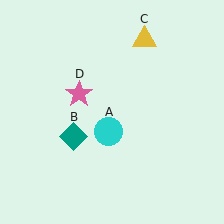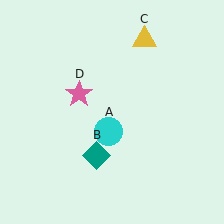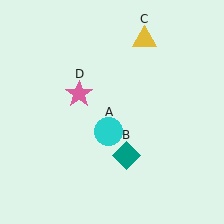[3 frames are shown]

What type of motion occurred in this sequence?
The teal diamond (object B) rotated counterclockwise around the center of the scene.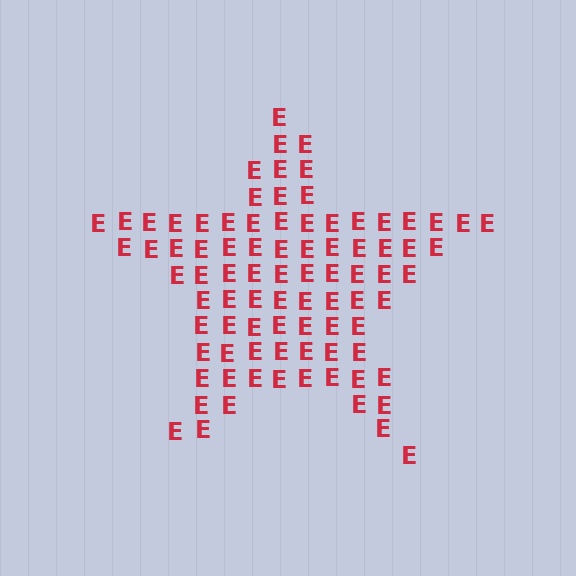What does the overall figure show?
The overall figure shows a star.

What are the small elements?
The small elements are letter E's.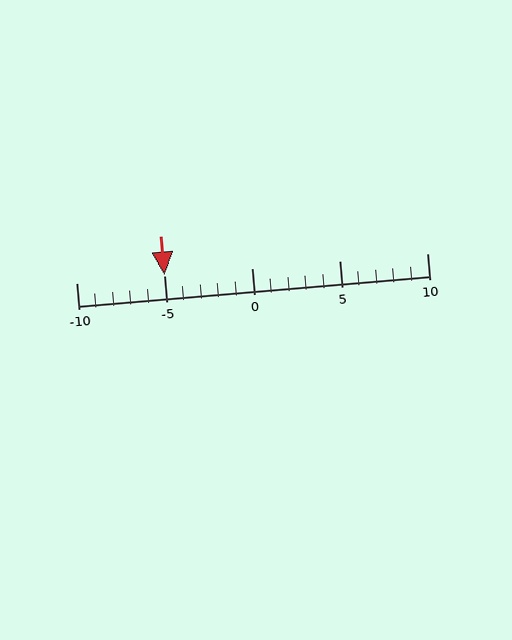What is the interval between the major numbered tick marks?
The major tick marks are spaced 5 units apart.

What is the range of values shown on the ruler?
The ruler shows values from -10 to 10.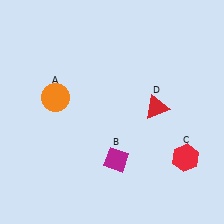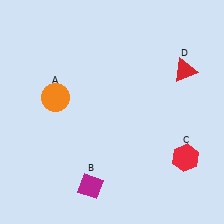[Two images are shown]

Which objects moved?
The objects that moved are: the magenta diamond (B), the red triangle (D).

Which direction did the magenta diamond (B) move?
The magenta diamond (B) moved down.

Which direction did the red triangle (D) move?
The red triangle (D) moved up.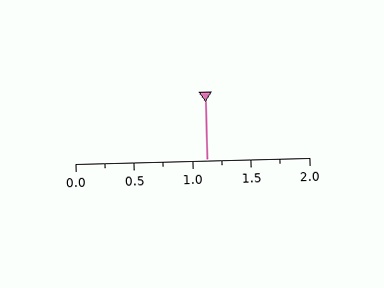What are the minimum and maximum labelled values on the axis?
The axis runs from 0.0 to 2.0.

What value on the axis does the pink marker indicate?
The marker indicates approximately 1.12.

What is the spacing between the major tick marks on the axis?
The major ticks are spaced 0.5 apart.